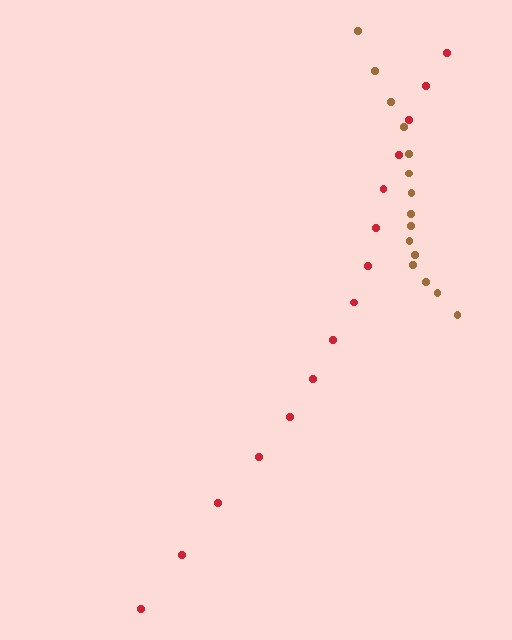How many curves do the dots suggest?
There are 2 distinct paths.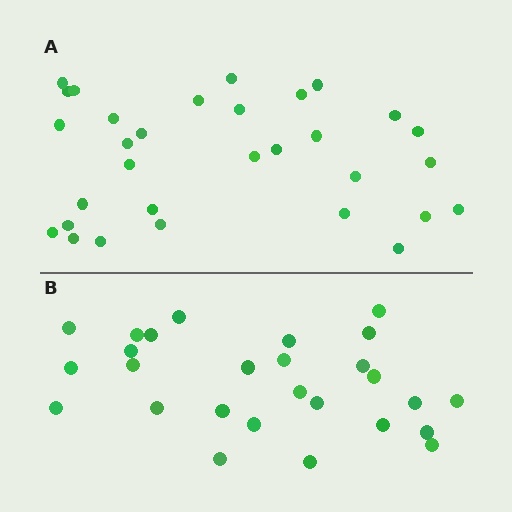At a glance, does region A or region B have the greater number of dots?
Region A (the top region) has more dots.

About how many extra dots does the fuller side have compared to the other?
Region A has about 4 more dots than region B.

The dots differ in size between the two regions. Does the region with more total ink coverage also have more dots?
No. Region B has more total ink coverage because its dots are larger, but region A actually contains more individual dots. Total area can be misleading — the number of items is what matters here.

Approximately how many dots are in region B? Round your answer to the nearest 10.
About 30 dots. (The exact count is 27, which rounds to 30.)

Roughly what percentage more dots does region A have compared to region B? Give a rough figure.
About 15% more.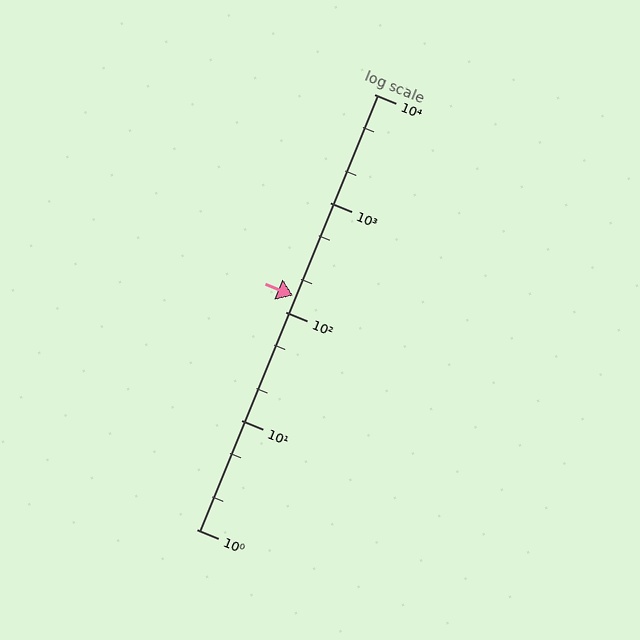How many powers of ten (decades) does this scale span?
The scale spans 4 decades, from 1 to 10000.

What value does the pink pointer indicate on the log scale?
The pointer indicates approximately 140.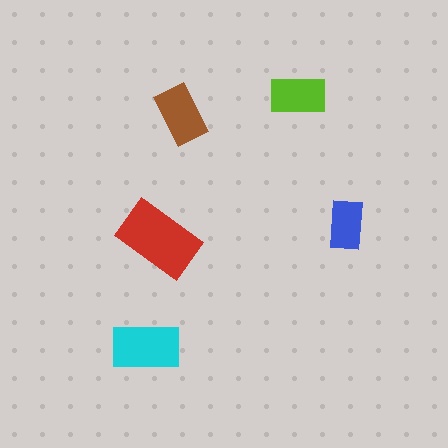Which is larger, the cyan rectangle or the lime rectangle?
The cyan one.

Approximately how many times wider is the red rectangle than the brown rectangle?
About 1.5 times wider.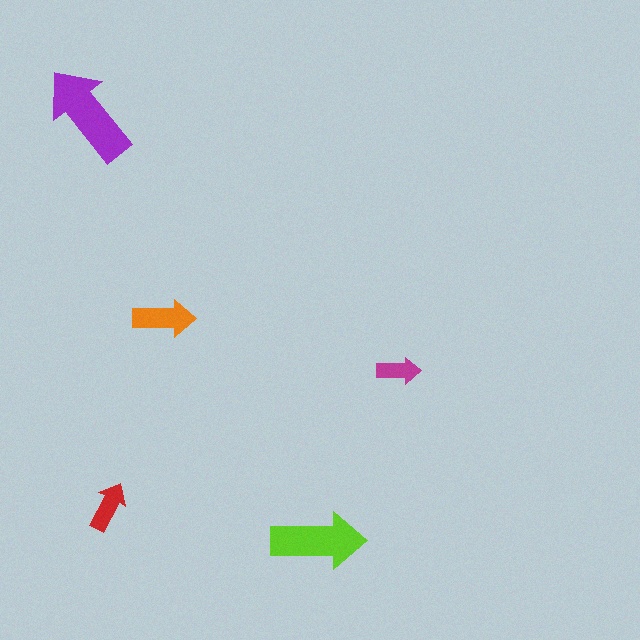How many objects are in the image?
There are 5 objects in the image.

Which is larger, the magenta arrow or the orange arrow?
The orange one.